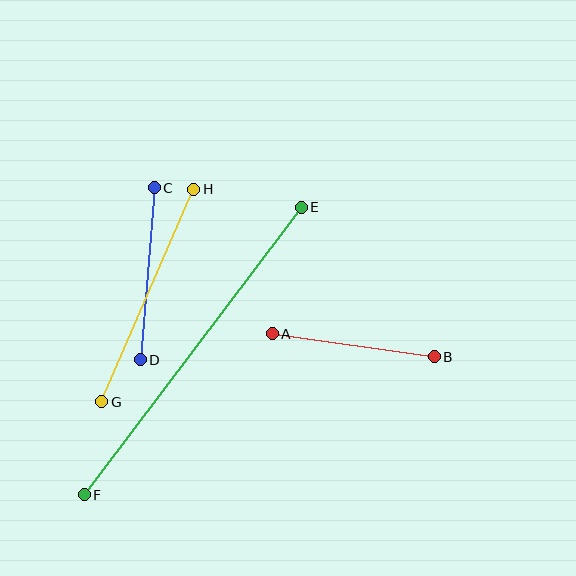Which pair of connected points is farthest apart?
Points E and F are farthest apart.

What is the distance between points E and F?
The distance is approximately 360 pixels.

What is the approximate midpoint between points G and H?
The midpoint is at approximately (148, 295) pixels.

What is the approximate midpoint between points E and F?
The midpoint is at approximately (193, 351) pixels.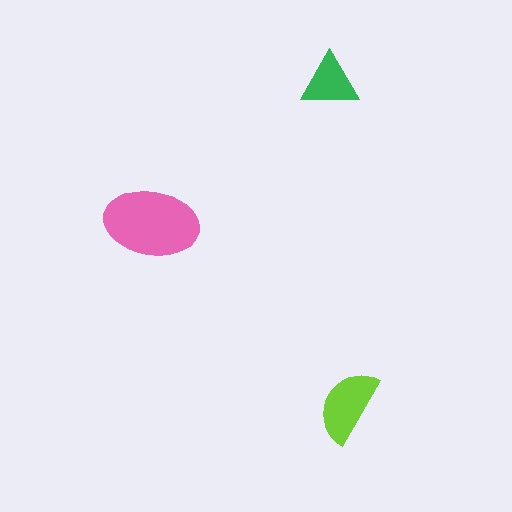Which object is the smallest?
The green triangle.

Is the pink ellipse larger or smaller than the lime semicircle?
Larger.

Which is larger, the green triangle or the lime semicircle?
The lime semicircle.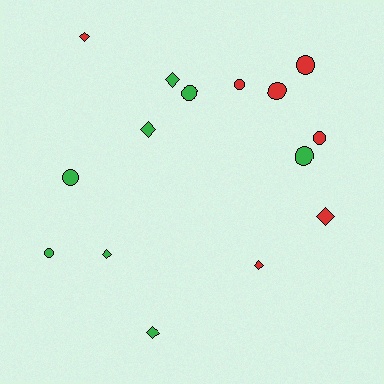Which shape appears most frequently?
Circle, with 8 objects.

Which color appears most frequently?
Green, with 8 objects.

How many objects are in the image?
There are 15 objects.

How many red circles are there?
There are 4 red circles.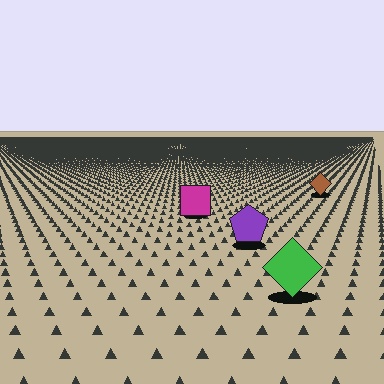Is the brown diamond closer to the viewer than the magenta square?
No. The magenta square is closer — you can tell from the texture gradient: the ground texture is coarser near it.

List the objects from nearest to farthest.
From nearest to farthest: the green diamond, the purple pentagon, the magenta square, the brown diamond.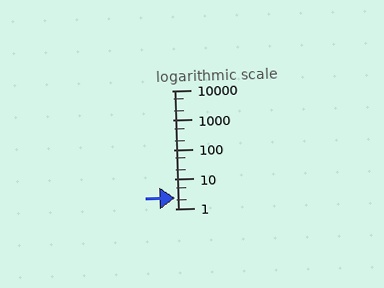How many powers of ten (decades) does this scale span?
The scale spans 4 decades, from 1 to 10000.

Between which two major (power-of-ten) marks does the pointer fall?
The pointer is between 1 and 10.